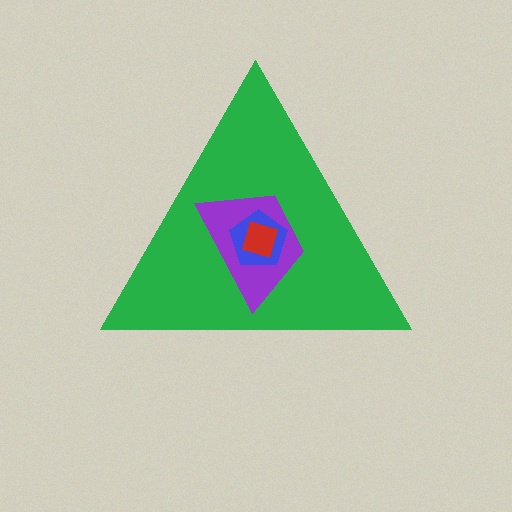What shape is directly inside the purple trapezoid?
The blue pentagon.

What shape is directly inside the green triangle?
The purple trapezoid.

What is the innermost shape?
The red square.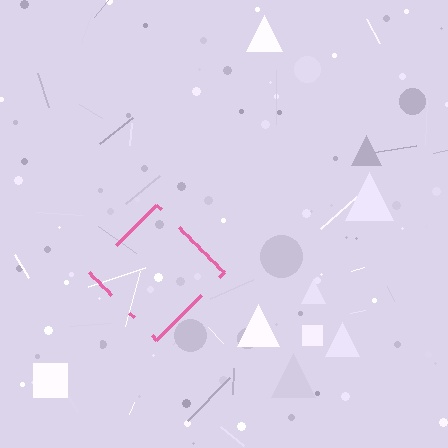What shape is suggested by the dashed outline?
The dashed outline suggests a diamond.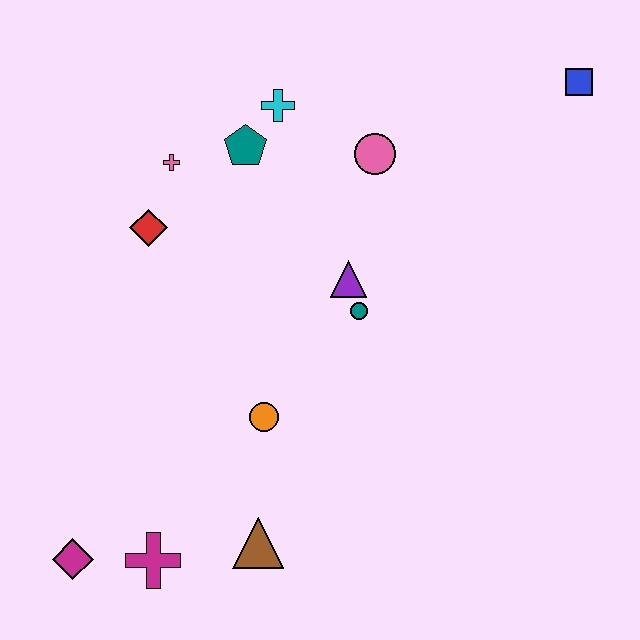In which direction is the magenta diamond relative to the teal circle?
The magenta diamond is to the left of the teal circle.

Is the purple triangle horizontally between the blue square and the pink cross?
Yes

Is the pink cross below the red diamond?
No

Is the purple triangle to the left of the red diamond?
No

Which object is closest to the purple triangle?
The teal circle is closest to the purple triangle.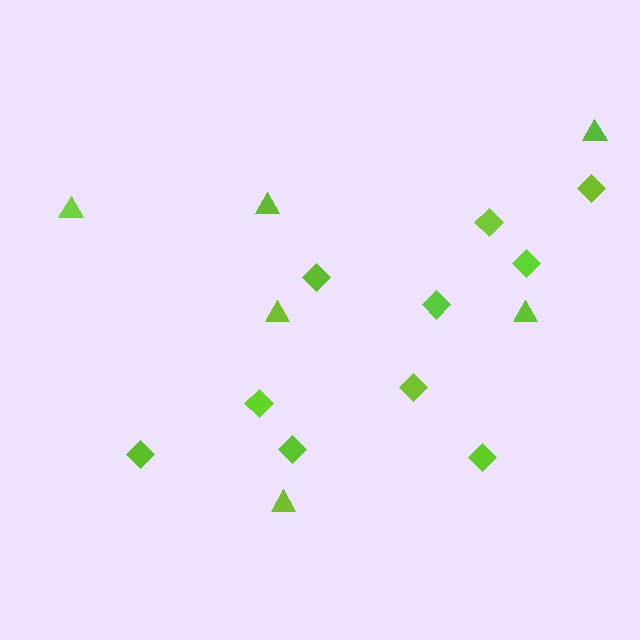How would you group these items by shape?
There are 2 groups: one group of diamonds (10) and one group of triangles (6).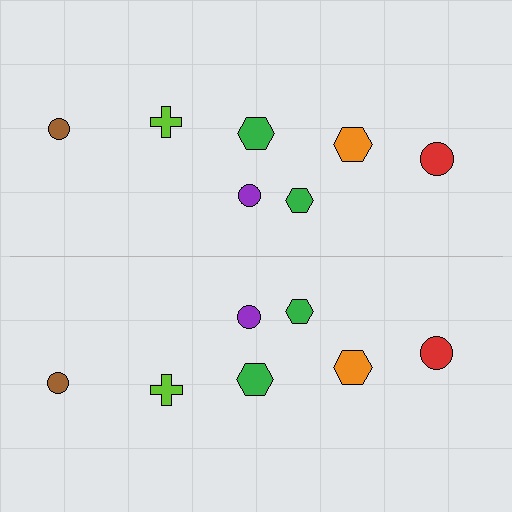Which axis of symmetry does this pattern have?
The pattern has a horizontal axis of symmetry running through the center of the image.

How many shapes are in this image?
There are 14 shapes in this image.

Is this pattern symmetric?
Yes, this pattern has bilateral (reflection) symmetry.